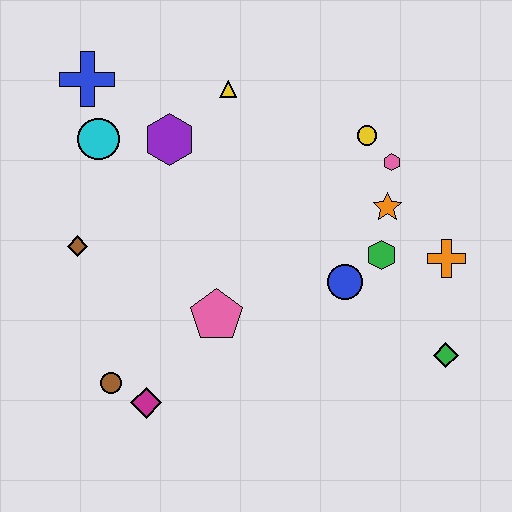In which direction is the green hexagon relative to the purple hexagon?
The green hexagon is to the right of the purple hexagon.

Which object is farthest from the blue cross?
The green diamond is farthest from the blue cross.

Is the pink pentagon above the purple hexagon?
No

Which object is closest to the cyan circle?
The blue cross is closest to the cyan circle.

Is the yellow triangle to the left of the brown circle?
No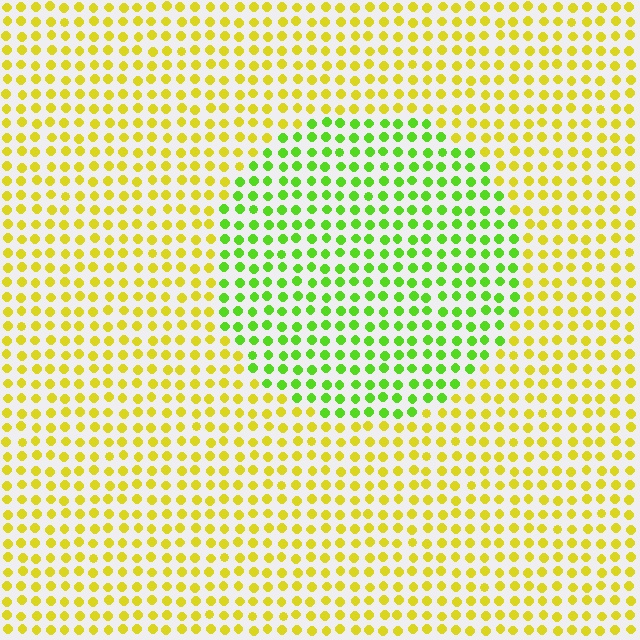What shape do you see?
I see a circle.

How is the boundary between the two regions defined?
The boundary is defined purely by a slight shift in hue (about 45 degrees). Spacing, size, and orientation are identical on both sides.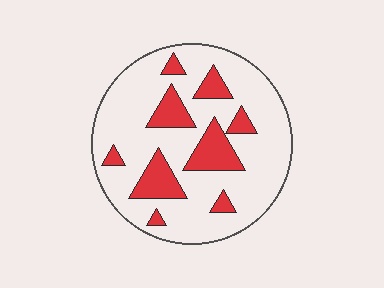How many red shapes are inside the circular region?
9.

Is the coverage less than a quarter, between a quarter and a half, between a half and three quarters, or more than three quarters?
Less than a quarter.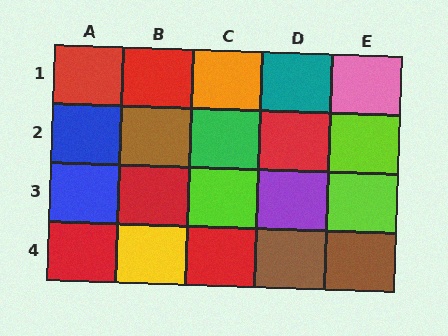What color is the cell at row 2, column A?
Blue.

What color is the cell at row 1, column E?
Pink.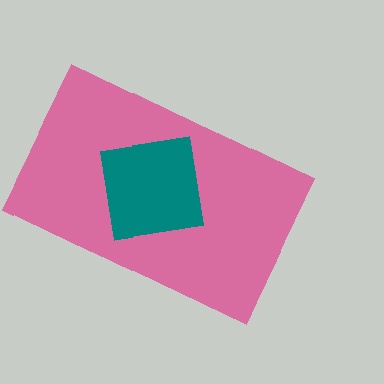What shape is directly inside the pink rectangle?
The teal square.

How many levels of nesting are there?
2.